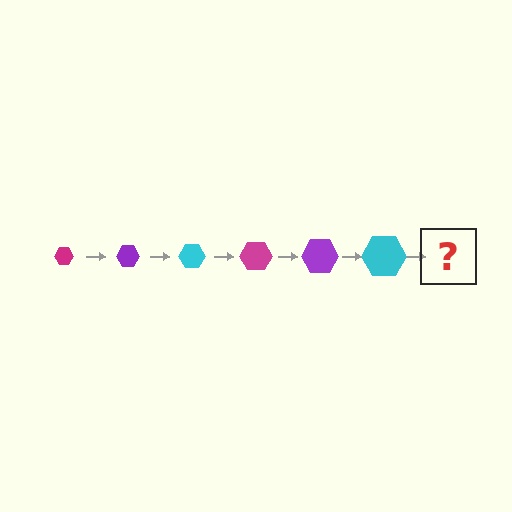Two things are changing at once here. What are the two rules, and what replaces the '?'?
The two rules are that the hexagon grows larger each step and the color cycles through magenta, purple, and cyan. The '?' should be a magenta hexagon, larger than the previous one.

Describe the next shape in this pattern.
It should be a magenta hexagon, larger than the previous one.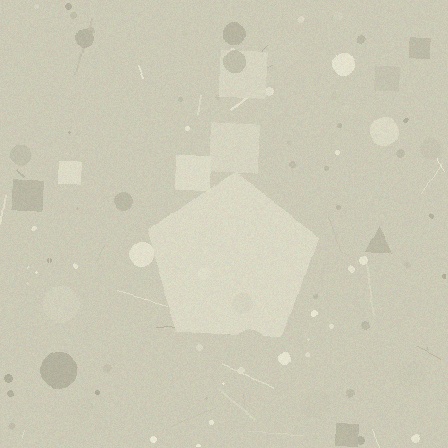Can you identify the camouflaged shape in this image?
The camouflaged shape is a pentagon.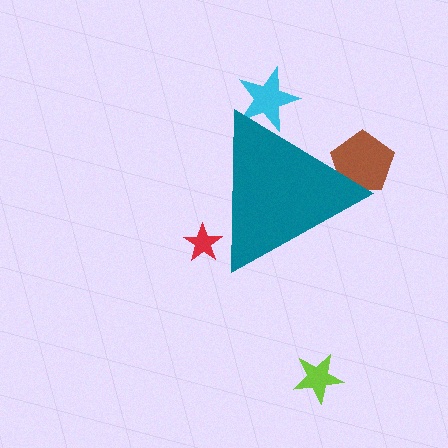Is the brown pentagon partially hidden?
Yes, the brown pentagon is partially hidden behind the teal triangle.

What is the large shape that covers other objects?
A teal triangle.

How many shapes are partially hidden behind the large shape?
3 shapes are partially hidden.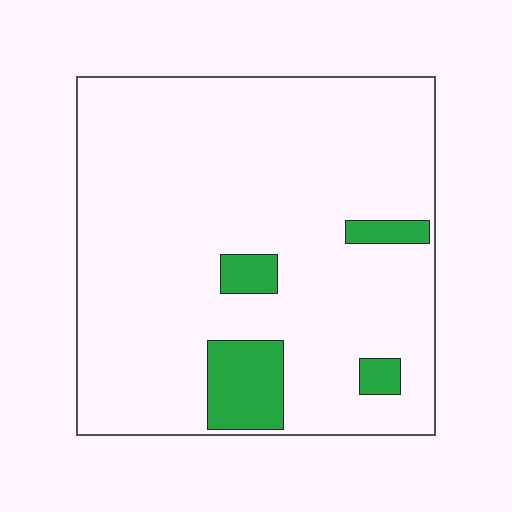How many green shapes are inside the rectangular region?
4.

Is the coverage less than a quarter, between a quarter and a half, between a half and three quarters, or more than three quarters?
Less than a quarter.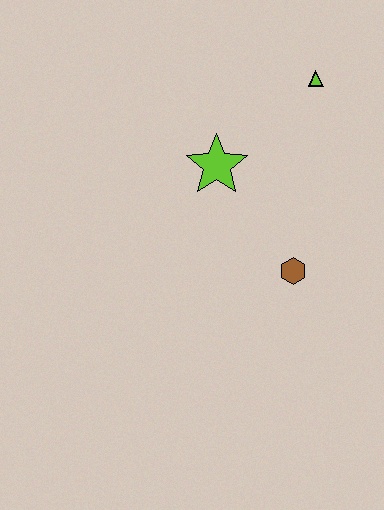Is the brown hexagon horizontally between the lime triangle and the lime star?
Yes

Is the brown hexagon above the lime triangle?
No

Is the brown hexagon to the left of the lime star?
No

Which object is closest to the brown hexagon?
The lime star is closest to the brown hexagon.